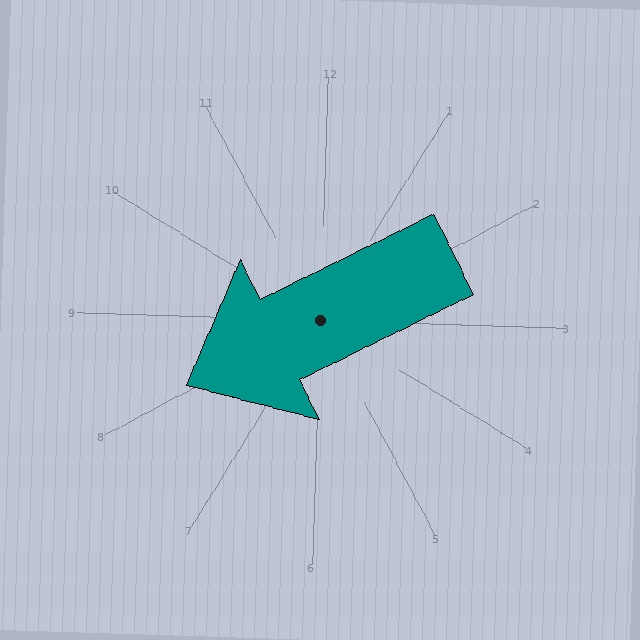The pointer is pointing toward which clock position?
Roughly 8 o'clock.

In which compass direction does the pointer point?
Southwest.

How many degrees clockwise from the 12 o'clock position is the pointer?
Approximately 242 degrees.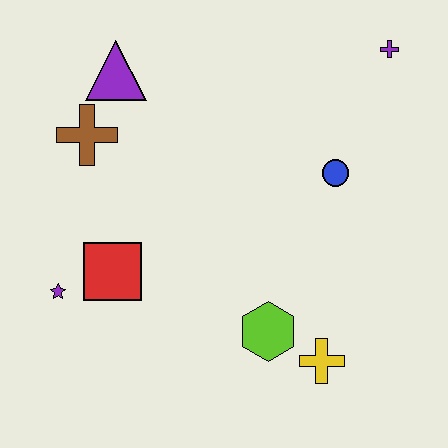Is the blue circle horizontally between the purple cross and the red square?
Yes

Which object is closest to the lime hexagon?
The yellow cross is closest to the lime hexagon.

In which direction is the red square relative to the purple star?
The red square is to the right of the purple star.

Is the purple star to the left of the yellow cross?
Yes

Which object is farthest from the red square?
The purple cross is farthest from the red square.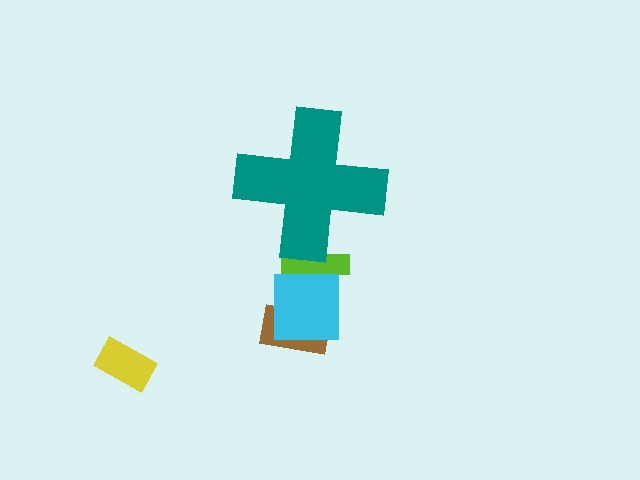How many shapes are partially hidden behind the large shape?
1 shape is partially hidden.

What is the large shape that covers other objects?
A teal cross.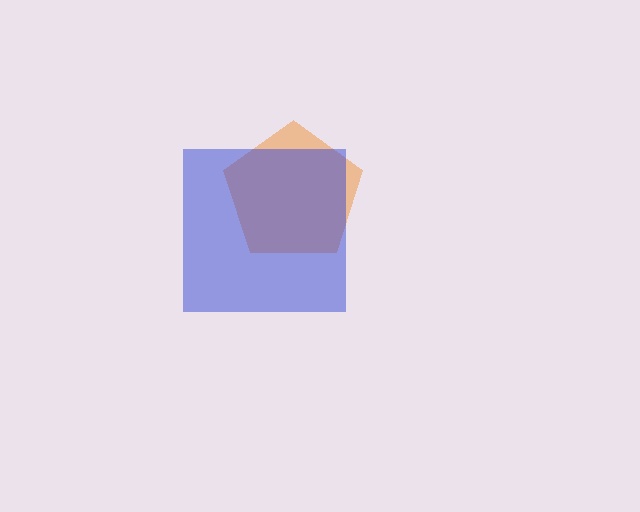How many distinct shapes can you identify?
There are 2 distinct shapes: an orange pentagon, a blue square.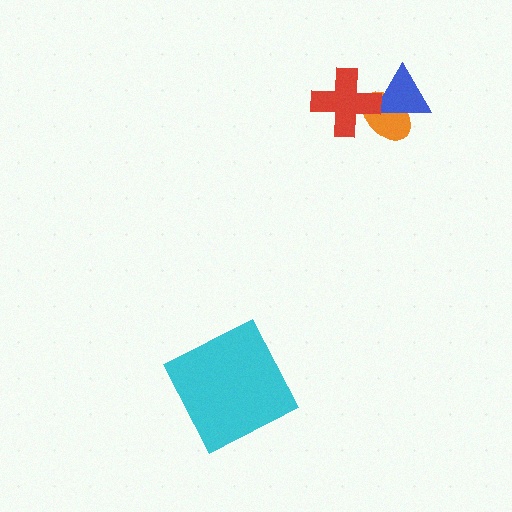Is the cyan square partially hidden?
No, no other shape covers it.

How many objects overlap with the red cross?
2 objects overlap with the red cross.